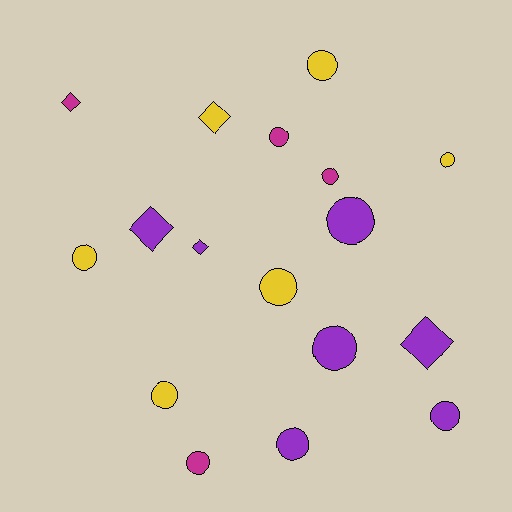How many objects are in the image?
There are 17 objects.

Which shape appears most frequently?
Circle, with 12 objects.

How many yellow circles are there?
There are 5 yellow circles.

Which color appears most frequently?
Purple, with 7 objects.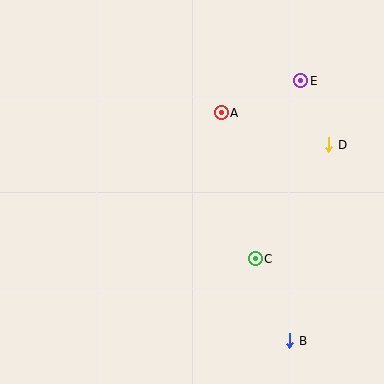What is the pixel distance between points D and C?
The distance between D and C is 135 pixels.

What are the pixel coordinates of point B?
Point B is at (290, 341).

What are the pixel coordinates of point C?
Point C is at (255, 259).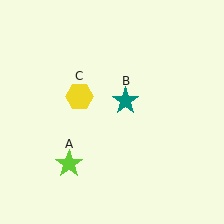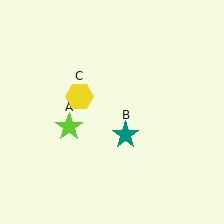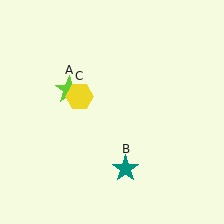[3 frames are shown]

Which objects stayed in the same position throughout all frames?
Yellow hexagon (object C) remained stationary.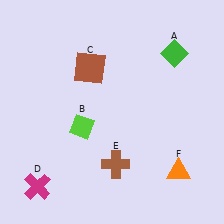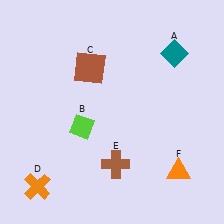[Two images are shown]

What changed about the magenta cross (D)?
In Image 1, D is magenta. In Image 2, it changed to orange.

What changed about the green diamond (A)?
In Image 1, A is green. In Image 2, it changed to teal.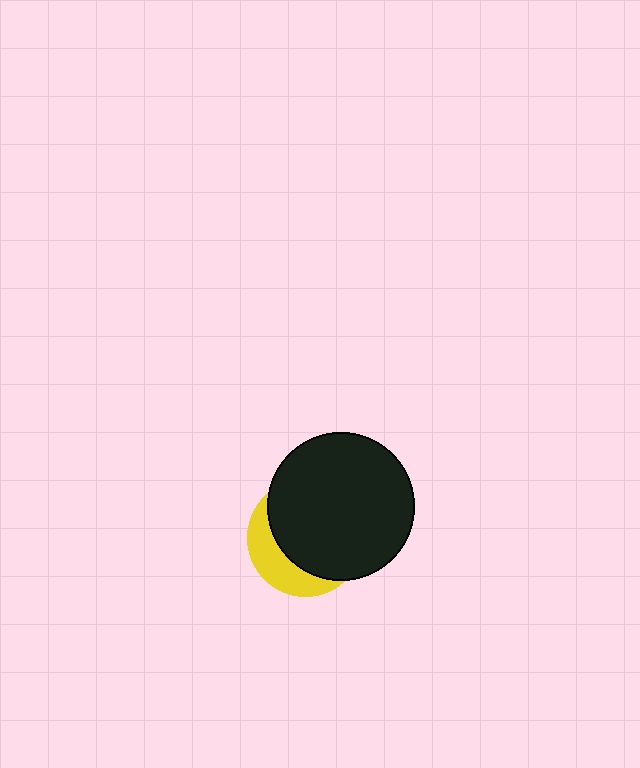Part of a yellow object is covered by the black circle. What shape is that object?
It is a circle.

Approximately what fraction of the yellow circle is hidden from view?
Roughly 70% of the yellow circle is hidden behind the black circle.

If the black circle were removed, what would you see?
You would see the complete yellow circle.